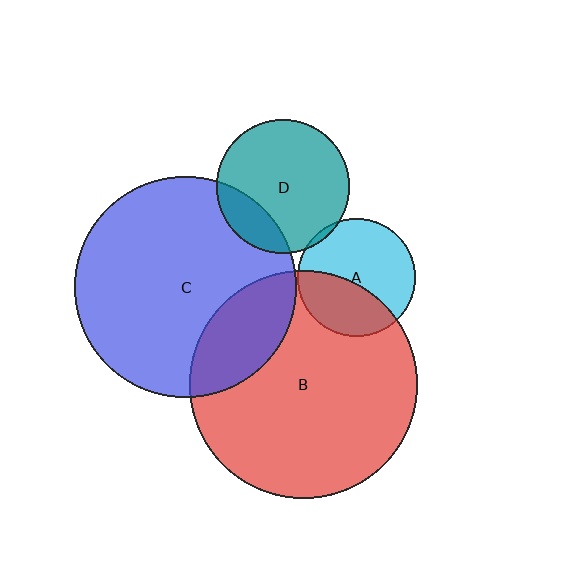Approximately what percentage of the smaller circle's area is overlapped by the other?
Approximately 20%.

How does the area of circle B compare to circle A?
Approximately 3.7 times.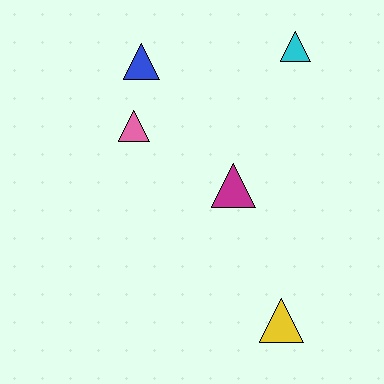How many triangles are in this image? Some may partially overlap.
There are 5 triangles.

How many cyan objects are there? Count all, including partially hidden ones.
There is 1 cyan object.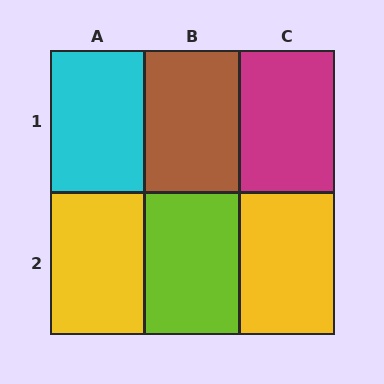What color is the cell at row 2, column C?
Yellow.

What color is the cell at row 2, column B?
Lime.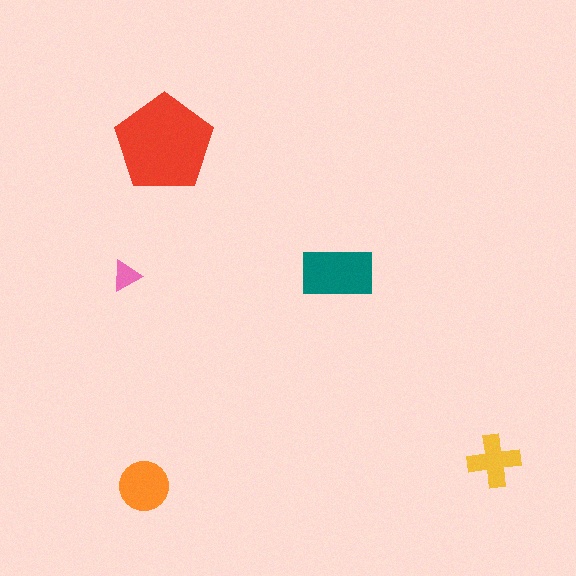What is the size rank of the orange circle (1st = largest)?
3rd.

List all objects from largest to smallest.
The red pentagon, the teal rectangle, the orange circle, the yellow cross, the pink triangle.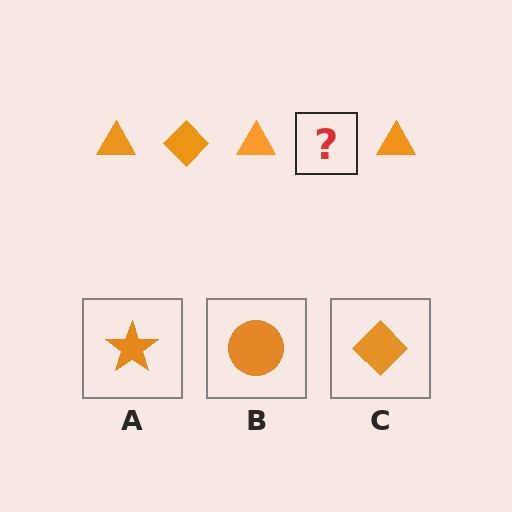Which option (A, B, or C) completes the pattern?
C.